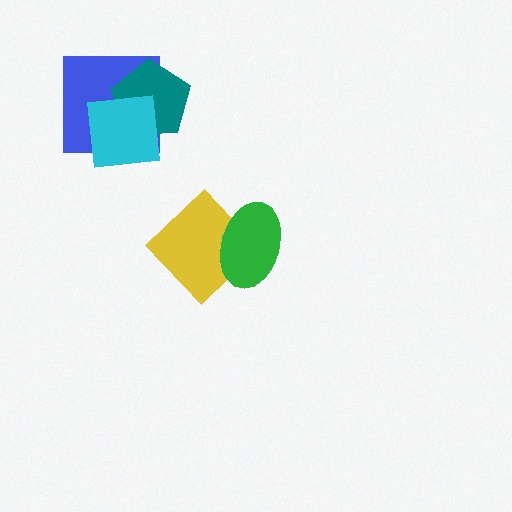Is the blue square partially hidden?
Yes, it is partially covered by another shape.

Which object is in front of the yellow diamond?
The green ellipse is in front of the yellow diamond.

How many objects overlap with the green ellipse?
1 object overlaps with the green ellipse.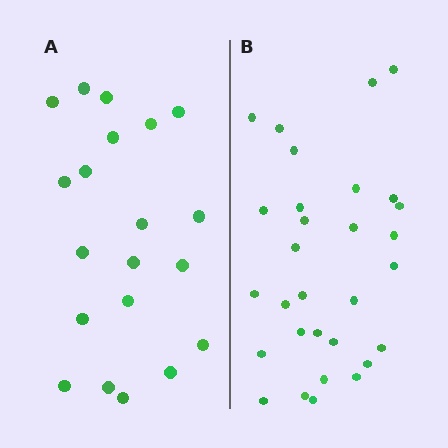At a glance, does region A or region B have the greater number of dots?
Region B (the right region) has more dots.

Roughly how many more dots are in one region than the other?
Region B has roughly 10 or so more dots than region A.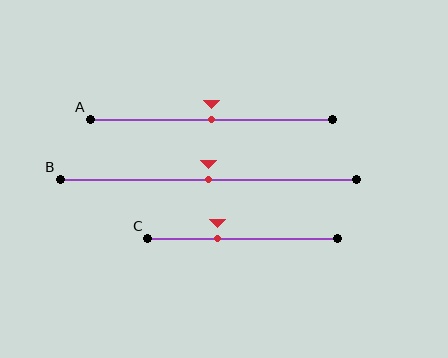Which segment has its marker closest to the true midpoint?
Segment A has its marker closest to the true midpoint.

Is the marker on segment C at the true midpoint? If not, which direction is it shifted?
No, the marker on segment C is shifted to the left by about 14% of the segment length.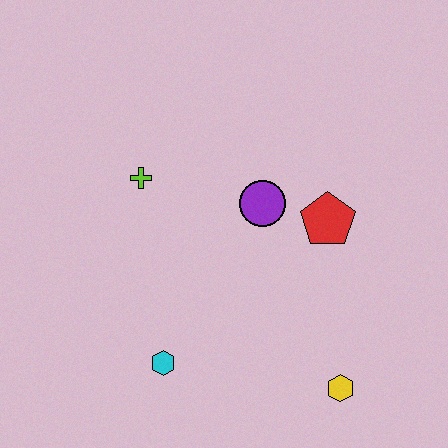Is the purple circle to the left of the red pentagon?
Yes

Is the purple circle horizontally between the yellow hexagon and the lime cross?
Yes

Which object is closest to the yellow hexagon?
The red pentagon is closest to the yellow hexagon.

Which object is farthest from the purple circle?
The yellow hexagon is farthest from the purple circle.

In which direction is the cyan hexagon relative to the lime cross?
The cyan hexagon is below the lime cross.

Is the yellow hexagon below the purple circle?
Yes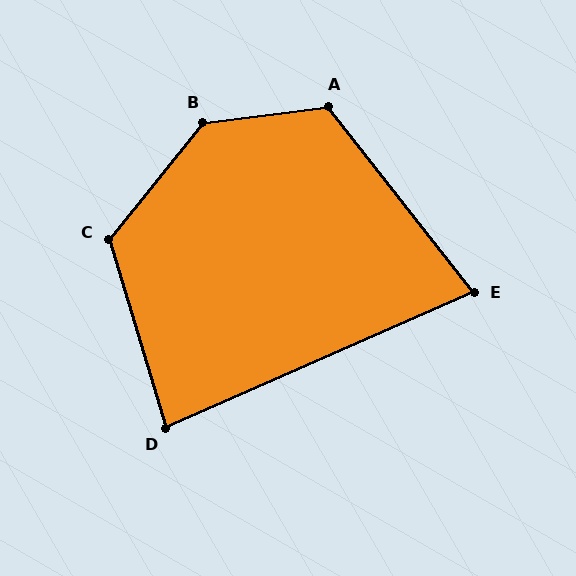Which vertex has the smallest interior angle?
E, at approximately 76 degrees.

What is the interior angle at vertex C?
Approximately 124 degrees (obtuse).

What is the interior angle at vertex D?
Approximately 83 degrees (acute).